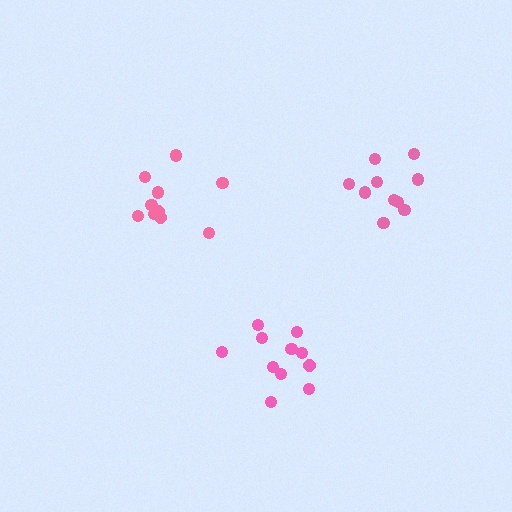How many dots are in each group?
Group 1: 11 dots, Group 2: 10 dots, Group 3: 10 dots (31 total).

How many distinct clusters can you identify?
There are 3 distinct clusters.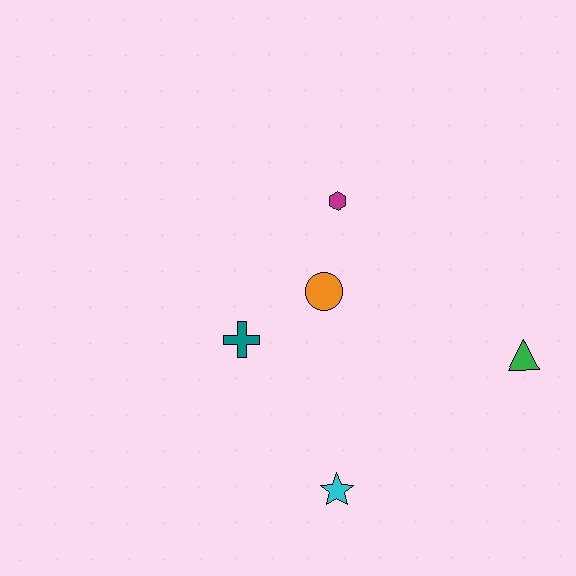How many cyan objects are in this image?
There is 1 cyan object.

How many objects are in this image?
There are 5 objects.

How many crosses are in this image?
There is 1 cross.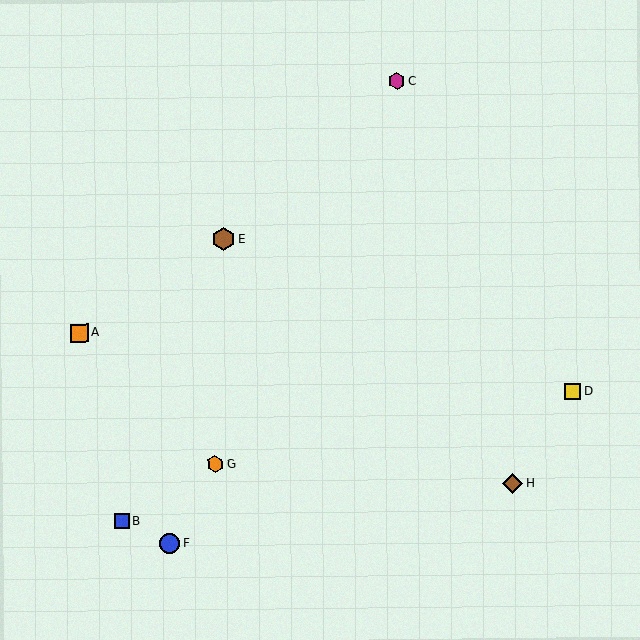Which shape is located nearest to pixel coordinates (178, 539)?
The blue circle (labeled F) at (170, 543) is nearest to that location.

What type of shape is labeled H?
Shape H is a brown diamond.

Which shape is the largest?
The brown hexagon (labeled E) is the largest.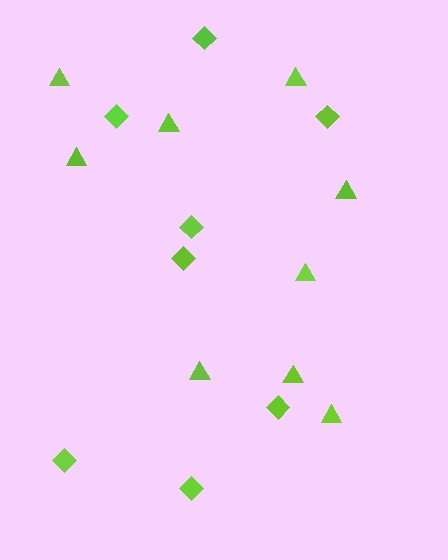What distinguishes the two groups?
There are 2 groups: one group of diamonds (8) and one group of triangles (9).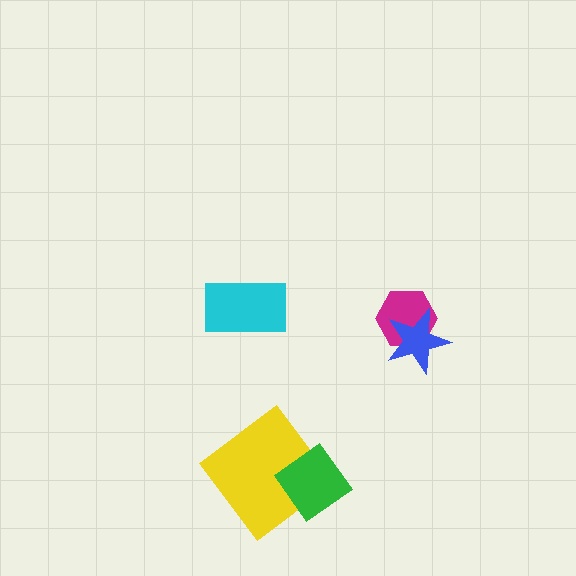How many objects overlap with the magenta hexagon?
1 object overlaps with the magenta hexagon.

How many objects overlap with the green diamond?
1 object overlaps with the green diamond.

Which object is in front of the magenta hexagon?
The blue star is in front of the magenta hexagon.